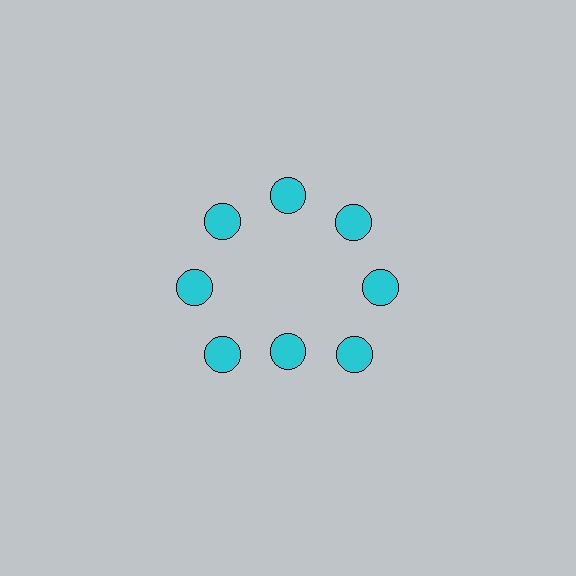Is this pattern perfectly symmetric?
No. The 8 cyan circles are arranged in a ring, but one element near the 6 o'clock position is pulled inward toward the center, breaking the 8-fold rotational symmetry.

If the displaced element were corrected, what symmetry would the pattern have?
It would have 8-fold rotational symmetry — the pattern would map onto itself every 45 degrees.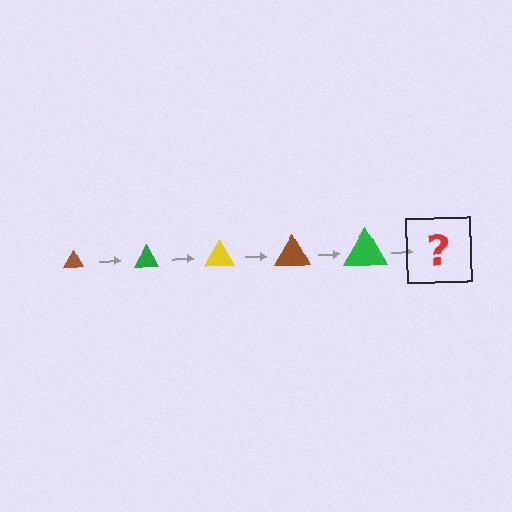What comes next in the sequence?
The next element should be a yellow triangle, larger than the previous one.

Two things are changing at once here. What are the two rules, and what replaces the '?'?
The two rules are that the triangle grows larger each step and the color cycles through brown, green, and yellow. The '?' should be a yellow triangle, larger than the previous one.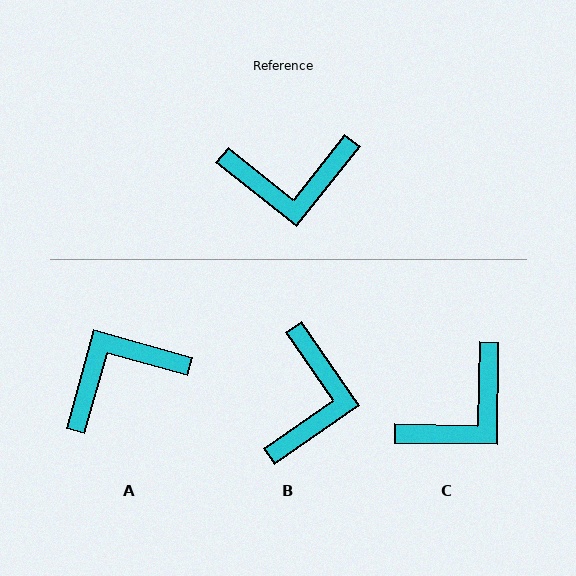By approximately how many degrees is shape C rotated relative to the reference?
Approximately 38 degrees counter-clockwise.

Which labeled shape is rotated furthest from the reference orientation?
A, about 157 degrees away.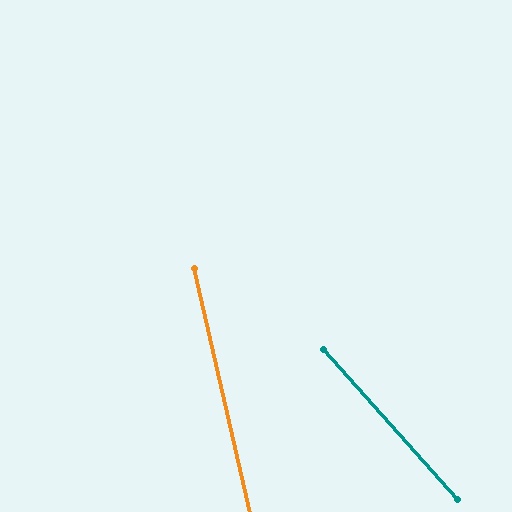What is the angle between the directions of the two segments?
Approximately 29 degrees.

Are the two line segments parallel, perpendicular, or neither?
Neither parallel nor perpendicular — they differ by about 29°.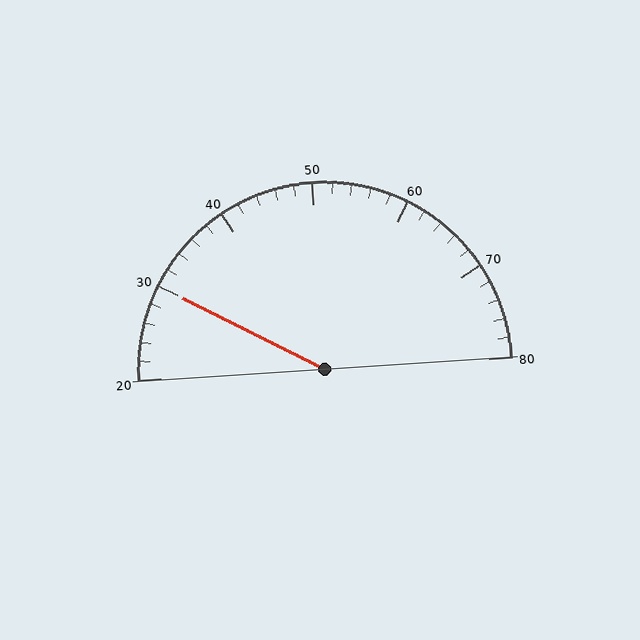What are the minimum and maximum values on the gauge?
The gauge ranges from 20 to 80.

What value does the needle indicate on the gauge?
The needle indicates approximately 30.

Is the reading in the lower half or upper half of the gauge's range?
The reading is in the lower half of the range (20 to 80).